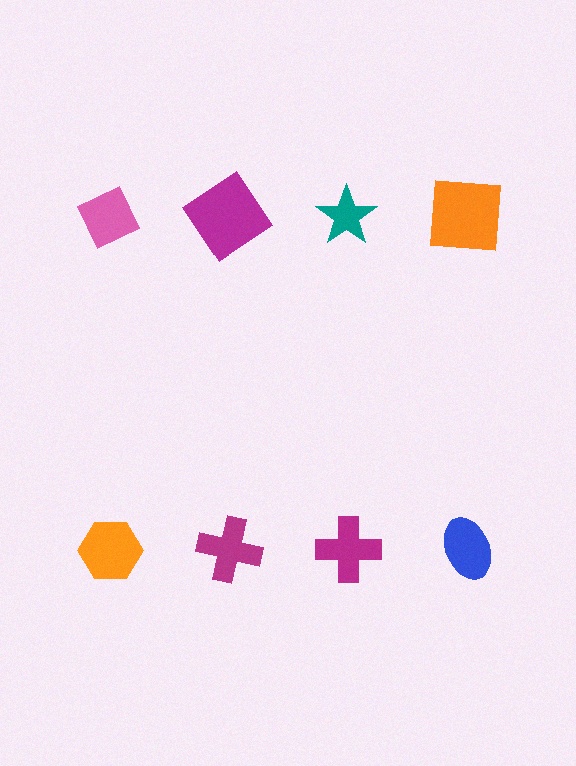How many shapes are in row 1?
4 shapes.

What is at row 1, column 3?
A teal star.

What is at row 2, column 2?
A magenta cross.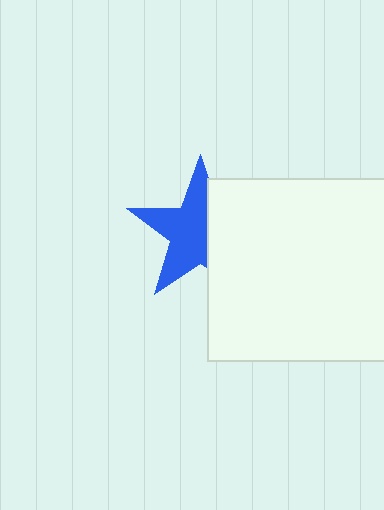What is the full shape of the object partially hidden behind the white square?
The partially hidden object is a blue star.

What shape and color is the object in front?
The object in front is a white square.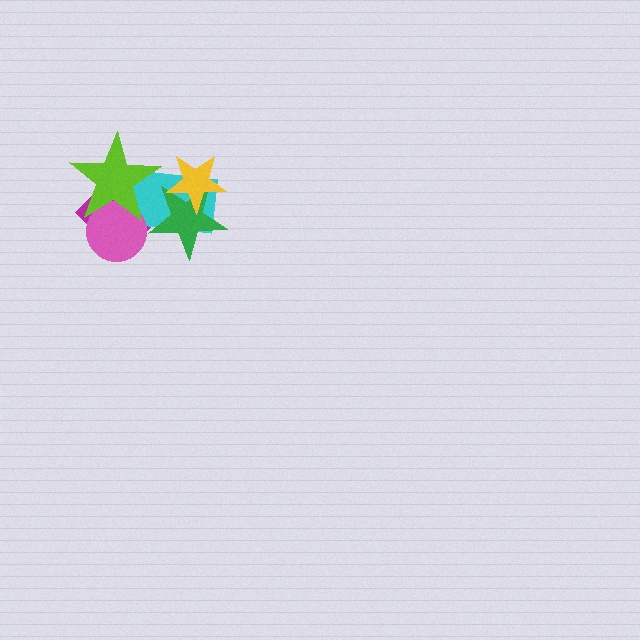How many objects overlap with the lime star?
3 objects overlap with the lime star.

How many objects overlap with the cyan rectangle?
5 objects overlap with the cyan rectangle.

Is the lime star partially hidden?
No, no other shape covers it.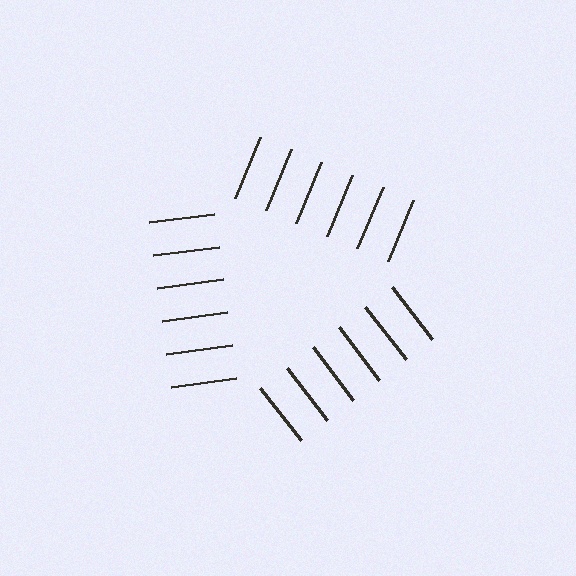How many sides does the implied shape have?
3 sides — the line-ends trace a triangle.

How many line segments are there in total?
18 — 6 along each of the 3 edges.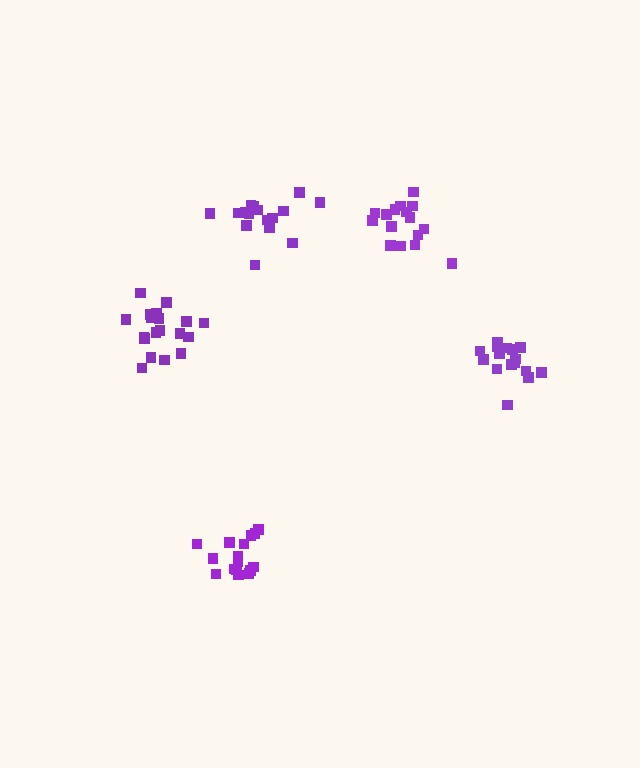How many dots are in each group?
Group 1: 16 dots, Group 2: 17 dots, Group 3: 16 dots, Group 4: 19 dots, Group 5: 16 dots (84 total).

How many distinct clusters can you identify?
There are 5 distinct clusters.